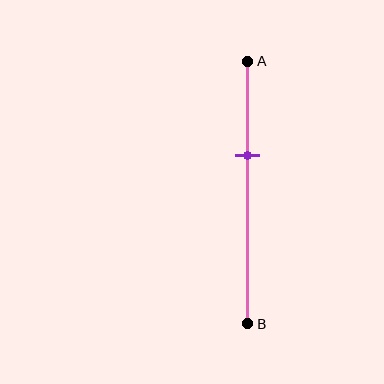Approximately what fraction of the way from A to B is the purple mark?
The purple mark is approximately 35% of the way from A to B.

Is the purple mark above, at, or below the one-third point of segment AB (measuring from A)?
The purple mark is approximately at the one-third point of segment AB.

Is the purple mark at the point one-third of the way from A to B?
Yes, the mark is approximately at the one-third point.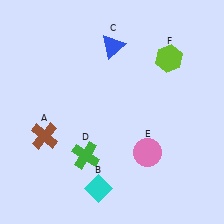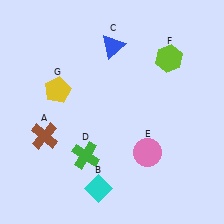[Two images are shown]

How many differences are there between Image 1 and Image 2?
There is 1 difference between the two images.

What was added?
A yellow pentagon (G) was added in Image 2.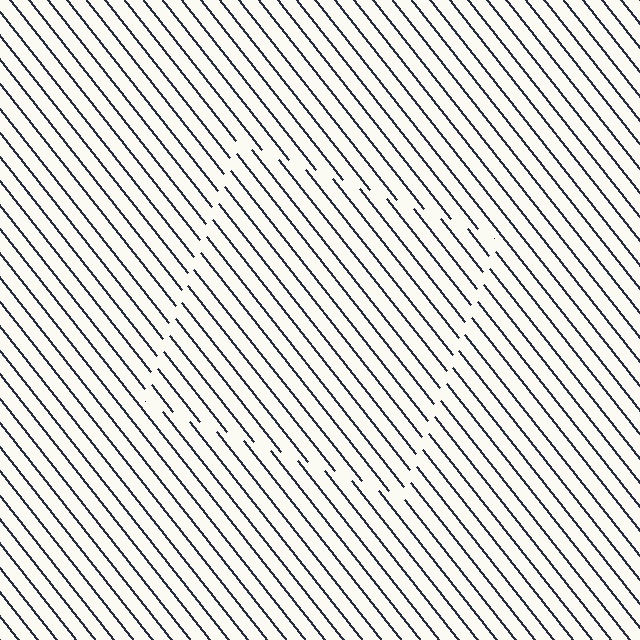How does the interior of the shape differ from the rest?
The interior of the shape contains the same grating, shifted by half a period — the contour is defined by the phase discontinuity where line-ends from the inner and outer gratings abut.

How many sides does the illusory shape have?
4 sides — the line-ends trace a square.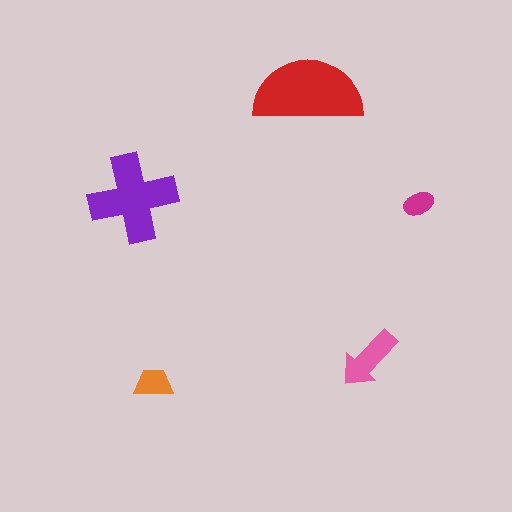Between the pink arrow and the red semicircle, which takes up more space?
The red semicircle.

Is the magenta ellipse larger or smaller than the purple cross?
Smaller.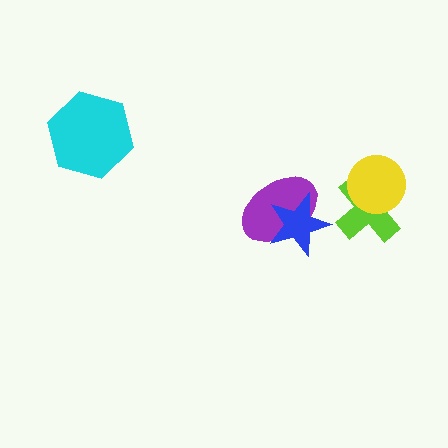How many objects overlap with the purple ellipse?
1 object overlaps with the purple ellipse.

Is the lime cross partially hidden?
Yes, it is partially covered by another shape.